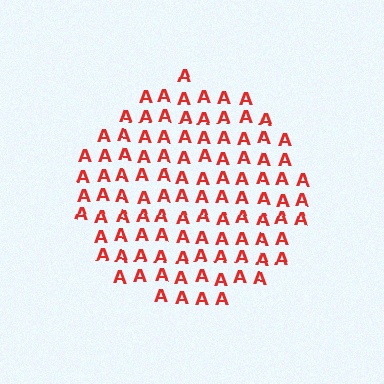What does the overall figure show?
The overall figure shows a circle.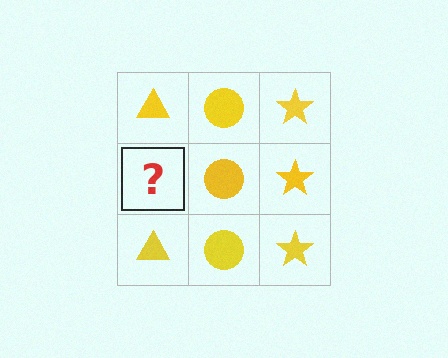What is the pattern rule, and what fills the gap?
The rule is that each column has a consistent shape. The gap should be filled with a yellow triangle.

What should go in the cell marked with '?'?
The missing cell should contain a yellow triangle.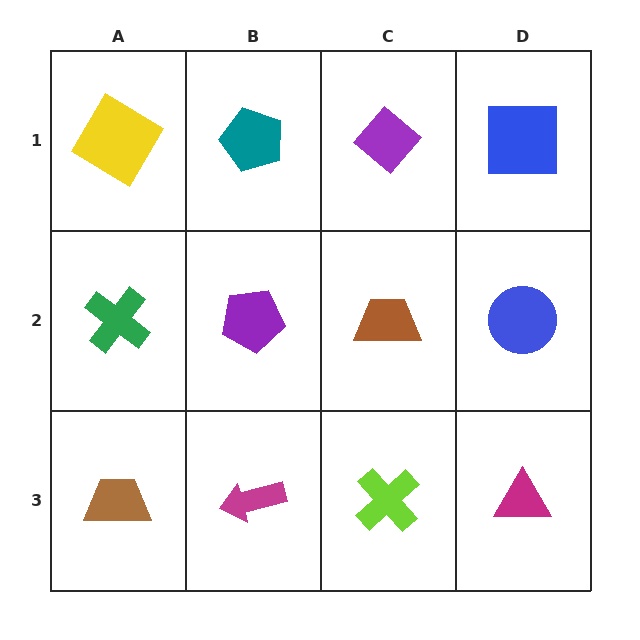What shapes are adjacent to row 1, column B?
A purple pentagon (row 2, column B), a yellow diamond (row 1, column A), a purple diamond (row 1, column C).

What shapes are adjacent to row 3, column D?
A blue circle (row 2, column D), a lime cross (row 3, column C).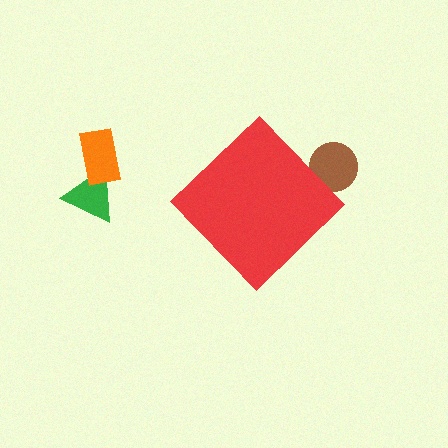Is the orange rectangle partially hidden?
No, the orange rectangle is fully visible.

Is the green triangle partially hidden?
No, the green triangle is fully visible.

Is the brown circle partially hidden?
Yes, the brown circle is partially hidden behind the red diamond.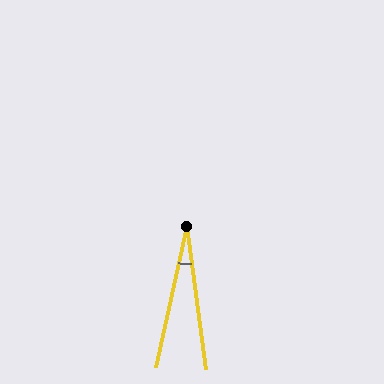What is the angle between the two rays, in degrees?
Approximately 20 degrees.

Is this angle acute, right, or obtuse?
It is acute.